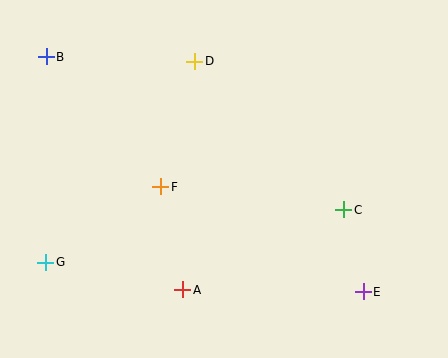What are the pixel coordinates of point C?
Point C is at (344, 210).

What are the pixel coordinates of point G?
Point G is at (46, 262).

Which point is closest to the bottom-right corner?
Point E is closest to the bottom-right corner.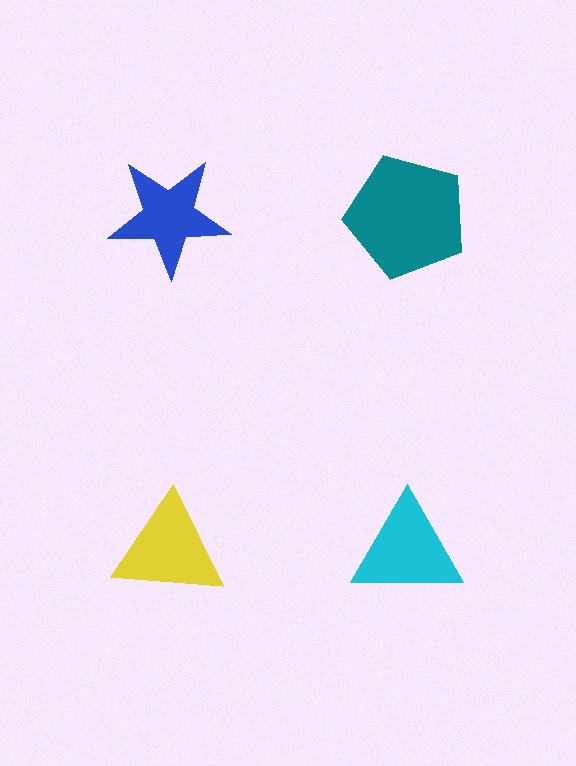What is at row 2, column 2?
A cyan triangle.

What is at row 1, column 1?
A blue star.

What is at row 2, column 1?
A yellow triangle.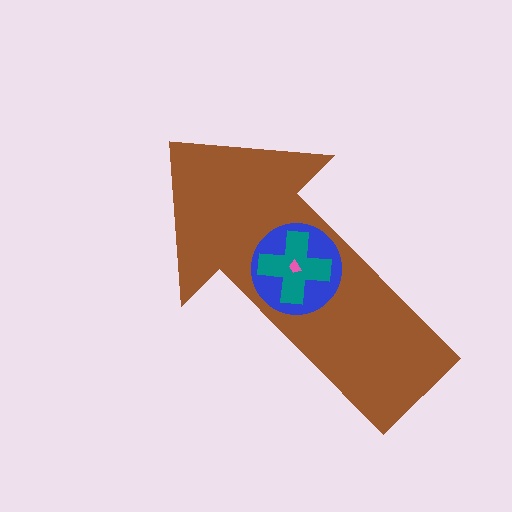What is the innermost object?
The pink trapezoid.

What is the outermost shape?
The brown arrow.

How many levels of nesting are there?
4.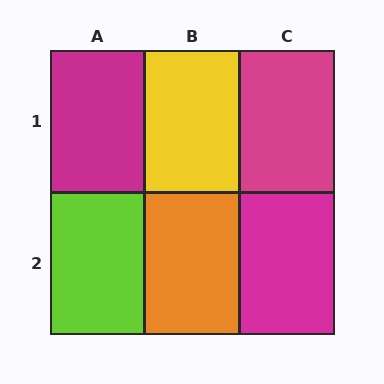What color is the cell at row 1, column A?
Magenta.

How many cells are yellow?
1 cell is yellow.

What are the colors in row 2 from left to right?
Lime, orange, magenta.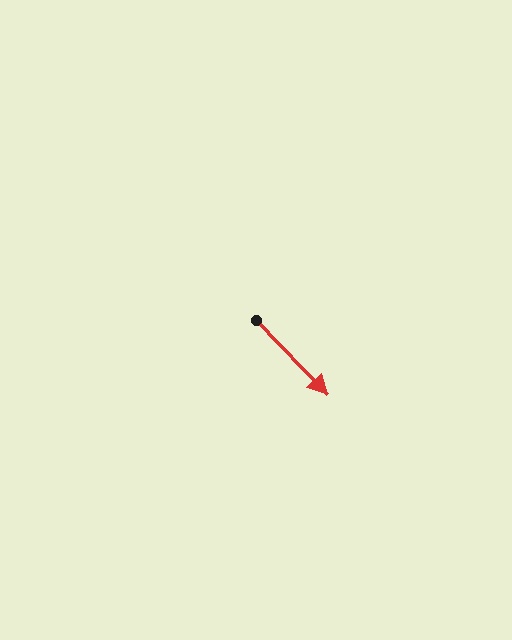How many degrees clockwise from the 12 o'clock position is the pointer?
Approximately 136 degrees.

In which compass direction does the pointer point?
Southeast.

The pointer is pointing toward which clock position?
Roughly 5 o'clock.